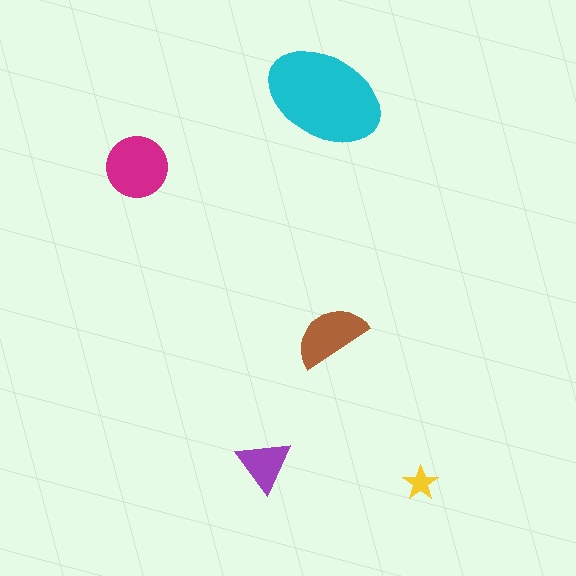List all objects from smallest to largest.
The yellow star, the purple triangle, the brown semicircle, the magenta circle, the cyan ellipse.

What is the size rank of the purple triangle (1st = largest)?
4th.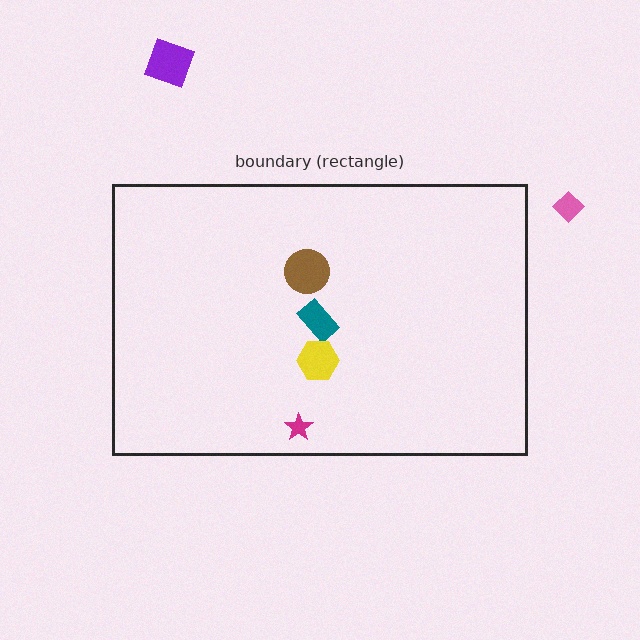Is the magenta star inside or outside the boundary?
Inside.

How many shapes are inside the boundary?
4 inside, 2 outside.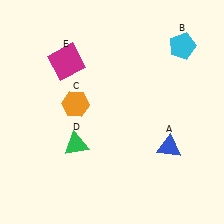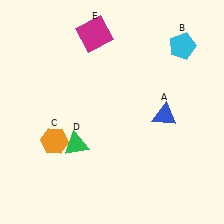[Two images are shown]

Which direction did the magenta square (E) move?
The magenta square (E) moved right.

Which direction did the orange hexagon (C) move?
The orange hexagon (C) moved down.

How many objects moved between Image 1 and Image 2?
3 objects moved between the two images.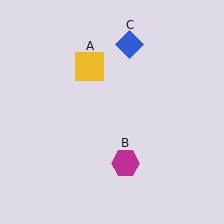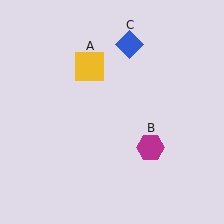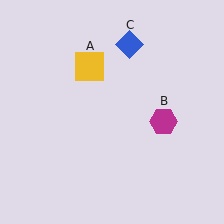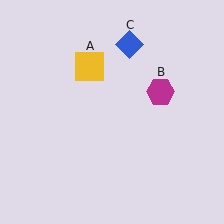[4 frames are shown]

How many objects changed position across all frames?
1 object changed position: magenta hexagon (object B).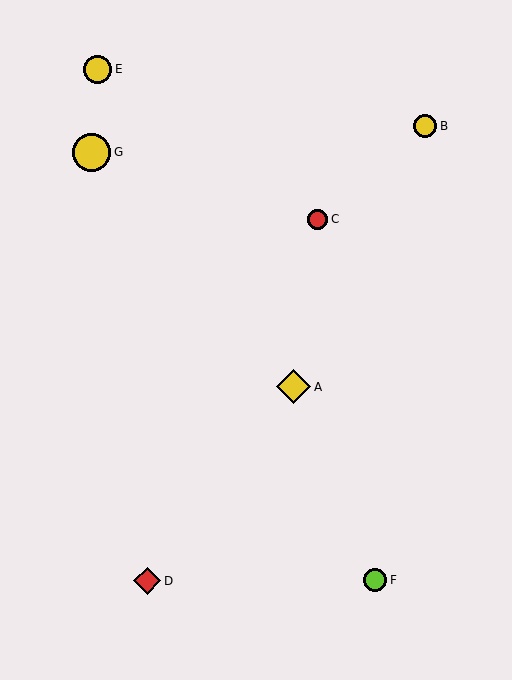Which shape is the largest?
The yellow circle (labeled G) is the largest.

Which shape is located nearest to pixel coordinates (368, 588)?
The lime circle (labeled F) at (375, 580) is nearest to that location.